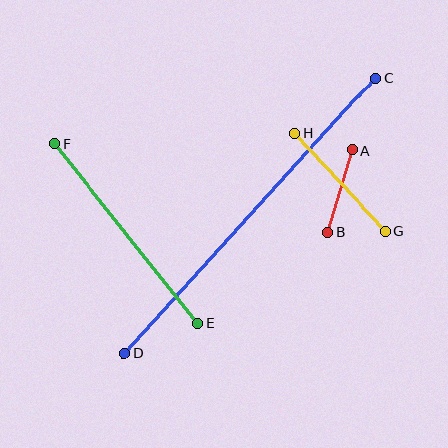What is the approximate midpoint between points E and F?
The midpoint is at approximately (126, 234) pixels.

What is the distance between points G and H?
The distance is approximately 133 pixels.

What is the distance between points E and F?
The distance is approximately 229 pixels.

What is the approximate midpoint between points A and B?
The midpoint is at approximately (340, 191) pixels.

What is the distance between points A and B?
The distance is approximately 86 pixels.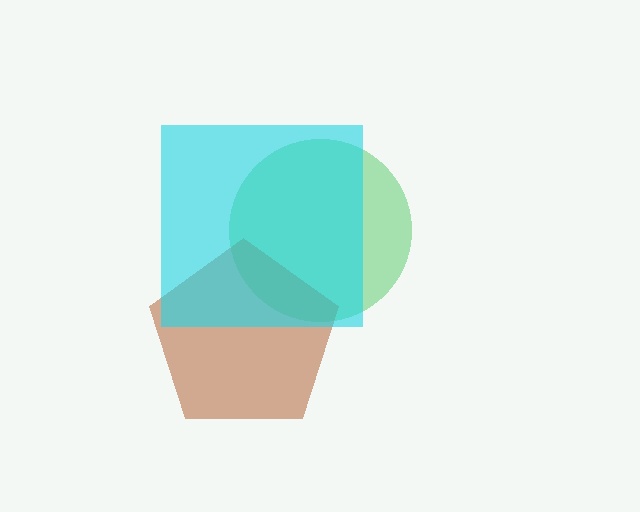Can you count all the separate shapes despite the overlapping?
Yes, there are 3 separate shapes.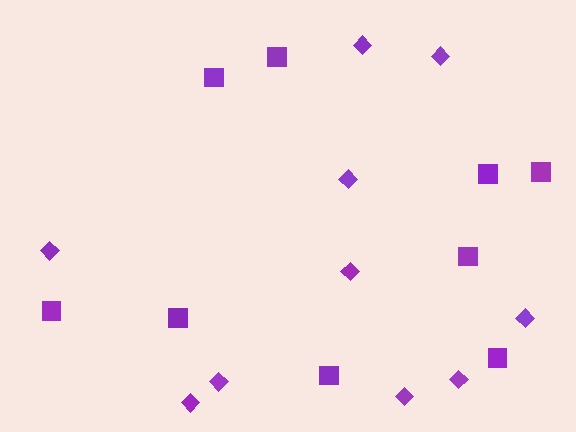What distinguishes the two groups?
There are 2 groups: one group of diamonds (10) and one group of squares (9).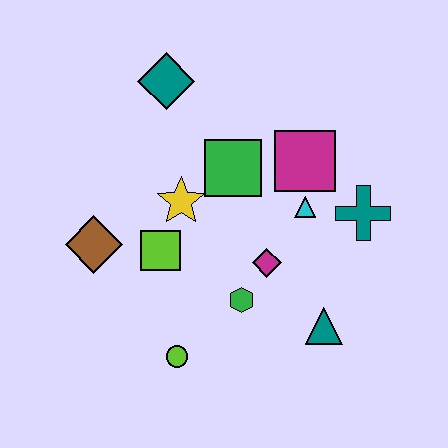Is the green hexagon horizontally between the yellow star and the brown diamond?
No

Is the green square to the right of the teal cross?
No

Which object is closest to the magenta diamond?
The green hexagon is closest to the magenta diamond.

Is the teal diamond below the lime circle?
No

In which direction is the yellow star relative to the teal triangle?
The yellow star is to the left of the teal triangle.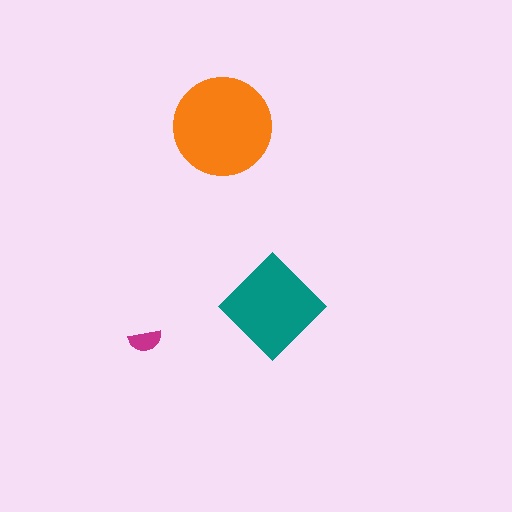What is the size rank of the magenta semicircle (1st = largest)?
3rd.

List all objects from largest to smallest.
The orange circle, the teal diamond, the magenta semicircle.